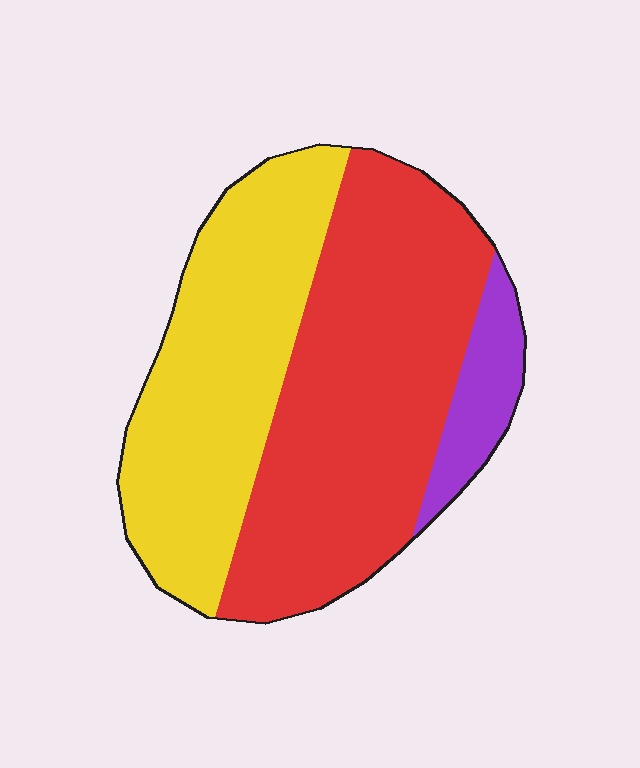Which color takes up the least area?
Purple, at roughly 10%.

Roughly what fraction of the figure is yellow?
Yellow takes up between a quarter and a half of the figure.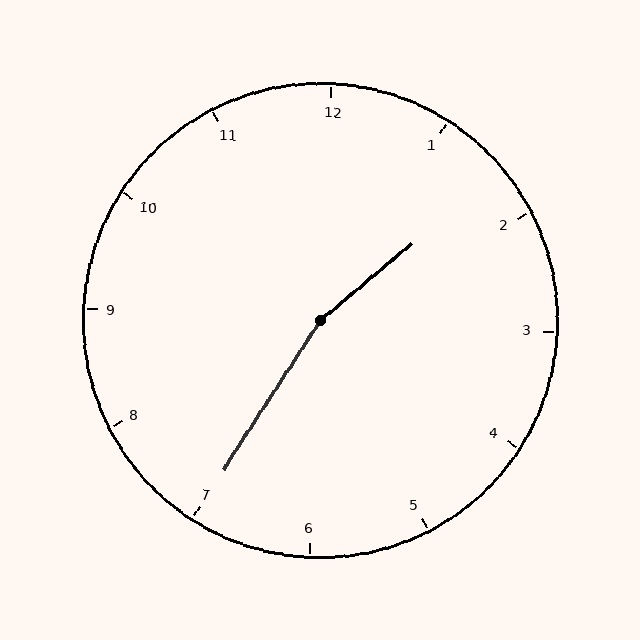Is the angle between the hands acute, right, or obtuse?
It is obtuse.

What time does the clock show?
1:35.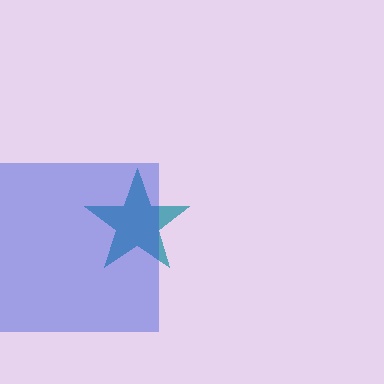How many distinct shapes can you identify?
There are 2 distinct shapes: a teal star, a blue square.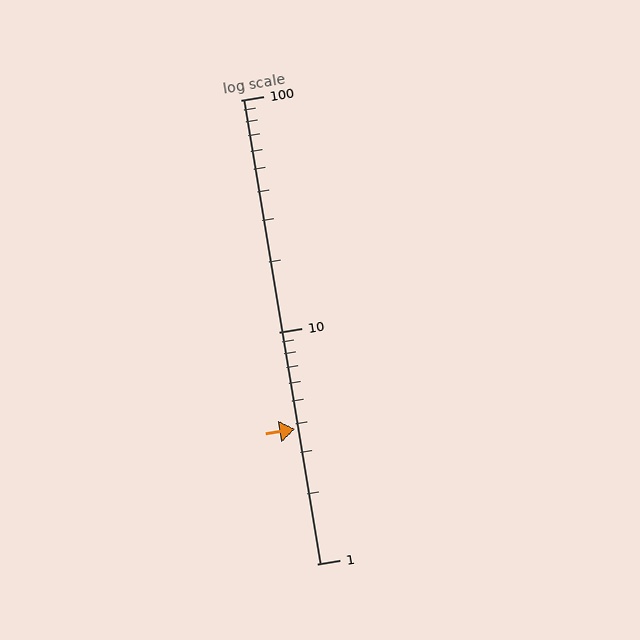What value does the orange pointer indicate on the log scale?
The pointer indicates approximately 3.8.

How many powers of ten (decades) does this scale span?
The scale spans 2 decades, from 1 to 100.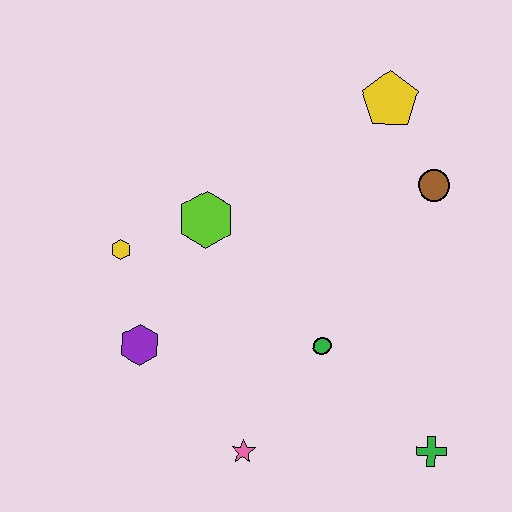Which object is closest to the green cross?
The green circle is closest to the green cross.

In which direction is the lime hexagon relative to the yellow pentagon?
The lime hexagon is to the left of the yellow pentagon.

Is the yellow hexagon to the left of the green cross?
Yes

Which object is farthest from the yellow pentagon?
The pink star is farthest from the yellow pentagon.